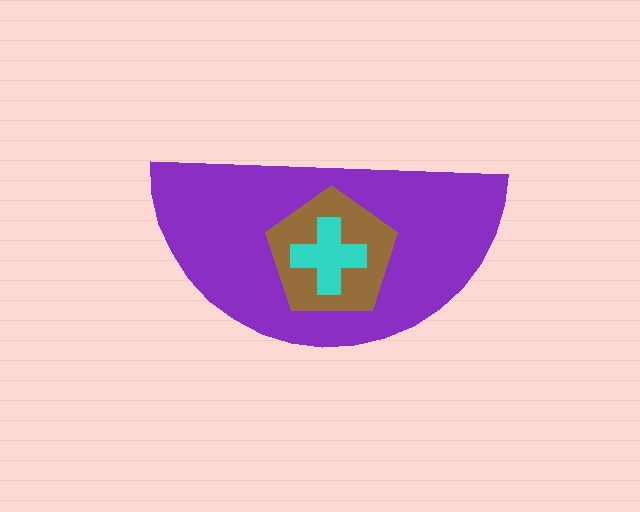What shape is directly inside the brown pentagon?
The cyan cross.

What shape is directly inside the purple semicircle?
The brown pentagon.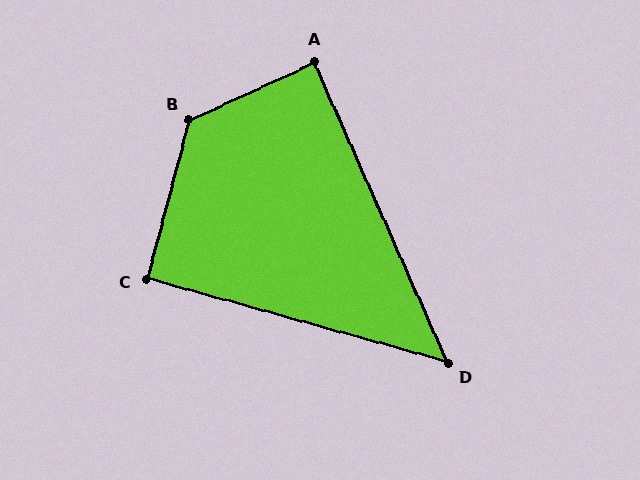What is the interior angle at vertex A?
Approximately 89 degrees (approximately right).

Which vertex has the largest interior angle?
B, at approximately 130 degrees.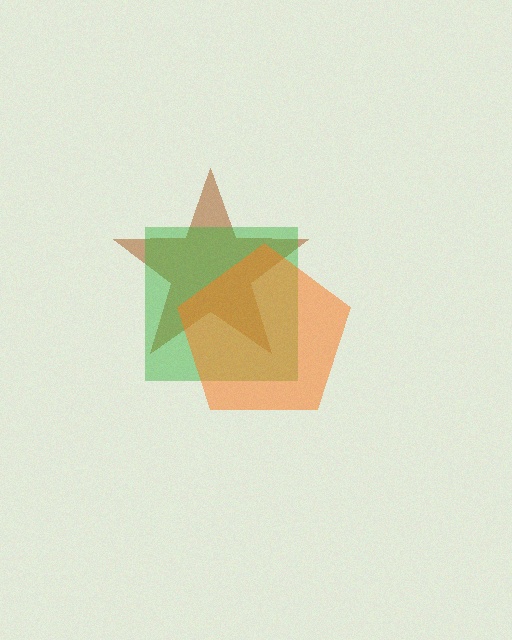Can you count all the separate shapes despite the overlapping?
Yes, there are 3 separate shapes.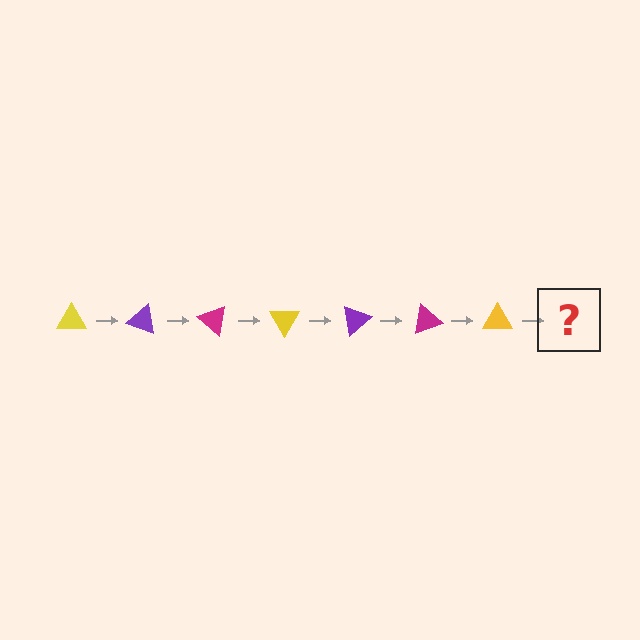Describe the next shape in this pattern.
It should be a purple triangle, rotated 140 degrees from the start.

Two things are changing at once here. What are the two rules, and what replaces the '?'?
The two rules are that it rotates 20 degrees each step and the color cycles through yellow, purple, and magenta. The '?' should be a purple triangle, rotated 140 degrees from the start.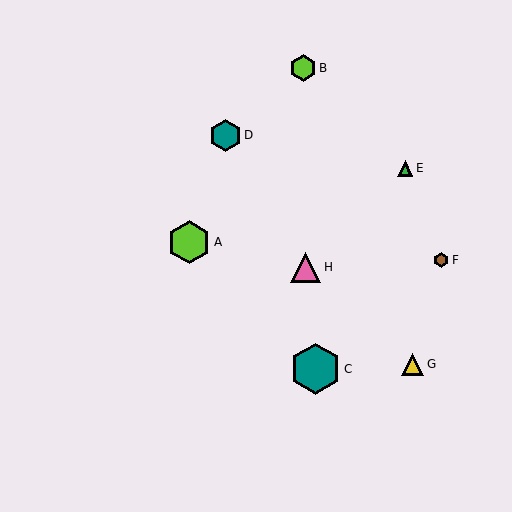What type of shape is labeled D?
Shape D is a teal hexagon.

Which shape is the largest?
The teal hexagon (labeled C) is the largest.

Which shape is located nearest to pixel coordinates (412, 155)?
The green triangle (labeled E) at (405, 168) is nearest to that location.